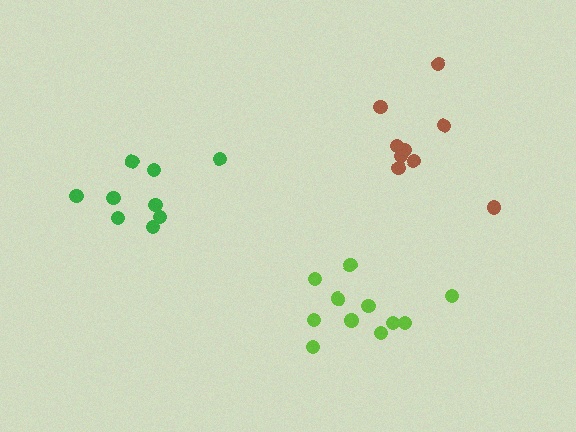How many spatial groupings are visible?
There are 3 spatial groupings.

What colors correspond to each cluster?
The clusters are colored: brown, lime, green.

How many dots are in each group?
Group 1: 9 dots, Group 2: 11 dots, Group 3: 9 dots (29 total).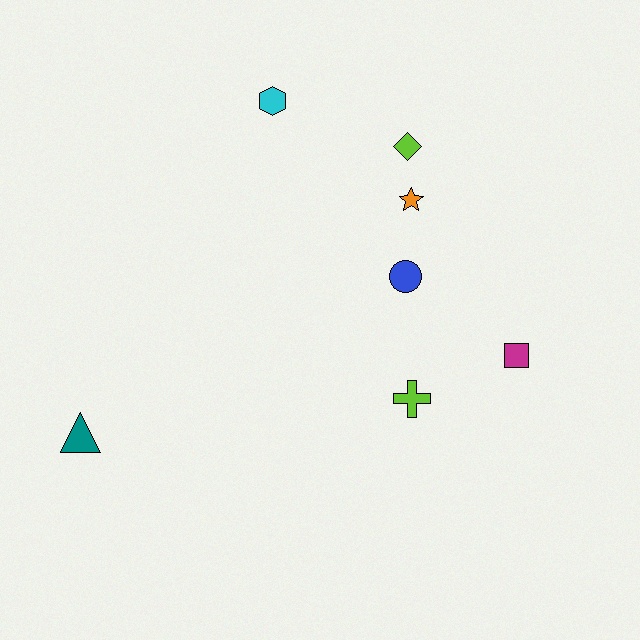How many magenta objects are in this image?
There is 1 magenta object.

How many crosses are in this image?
There is 1 cross.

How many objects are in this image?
There are 7 objects.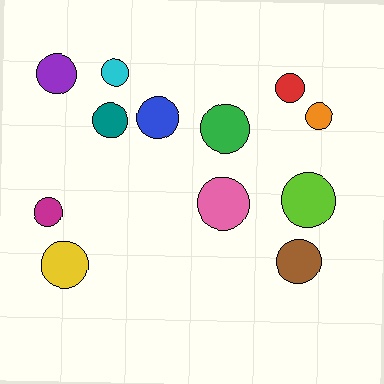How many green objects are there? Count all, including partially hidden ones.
There is 1 green object.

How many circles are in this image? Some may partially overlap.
There are 12 circles.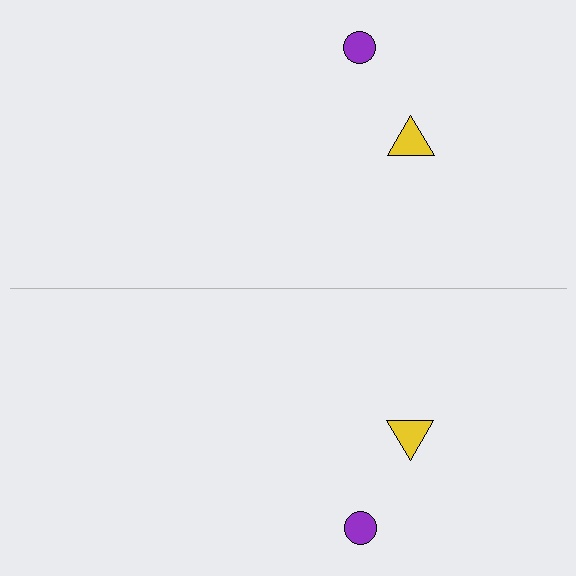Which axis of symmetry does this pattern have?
The pattern has a horizontal axis of symmetry running through the center of the image.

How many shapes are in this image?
There are 4 shapes in this image.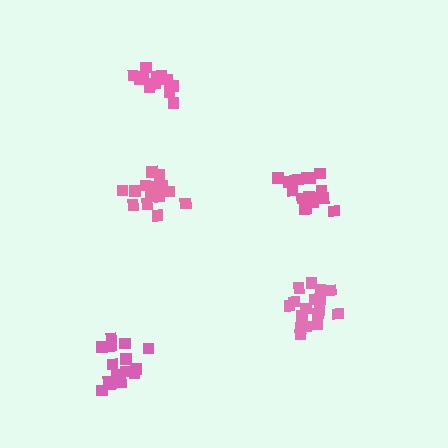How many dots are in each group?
Group 1: 15 dots, Group 2: 17 dots, Group 3: 13 dots, Group 4: 17 dots, Group 5: 17 dots (79 total).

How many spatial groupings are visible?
There are 5 spatial groupings.